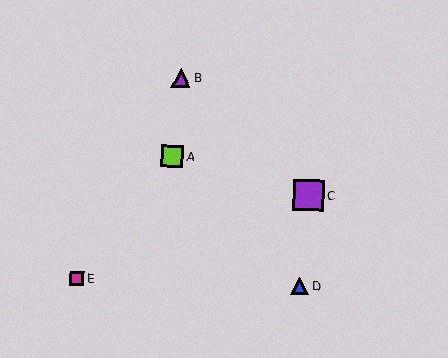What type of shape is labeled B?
Shape B is a purple triangle.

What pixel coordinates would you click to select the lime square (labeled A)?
Click at (172, 156) to select the lime square A.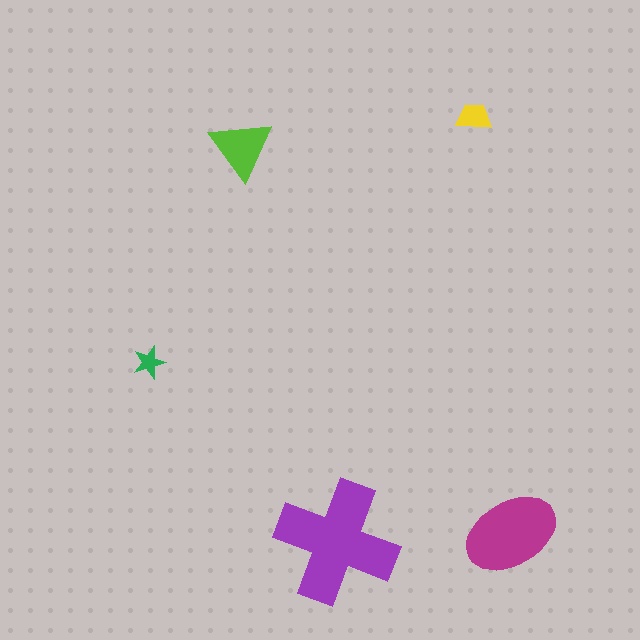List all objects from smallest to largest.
The green star, the yellow trapezoid, the lime triangle, the magenta ellipse, the purple cross.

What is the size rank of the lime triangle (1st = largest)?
3rd.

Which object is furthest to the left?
The green star is leftmost.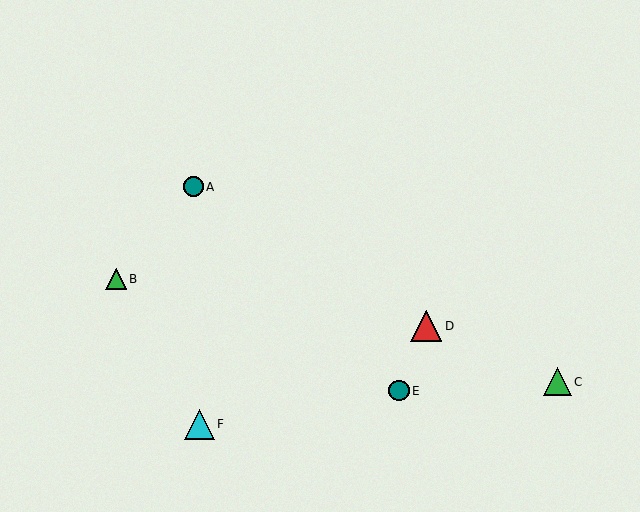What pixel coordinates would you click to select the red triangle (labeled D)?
Click at (426, 326) to select the red triangle D.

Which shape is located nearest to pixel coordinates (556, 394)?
The green triangle (labeled C) at (557, 382) is nearest to that location.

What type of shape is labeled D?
Shape D is a red triangle.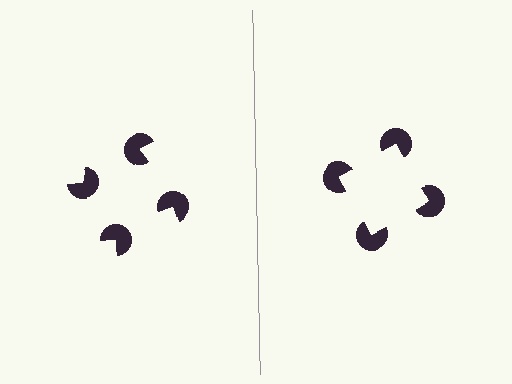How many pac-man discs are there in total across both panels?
8 — 4 on each side.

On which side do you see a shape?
An illusory square appears on the right side. On the left side the wedge cuts are rotated, so no coherent shape forms.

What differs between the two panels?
The pac-man discs are positioned identically on both sides; only the wedge orientations differ. On the right they align to a square; on the left they are misaligned.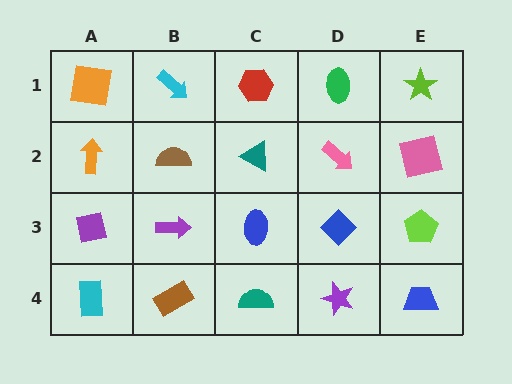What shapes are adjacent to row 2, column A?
An orange square (row 1, column A), a purple square (row 3, column A), a brown semicircle (row 2, column B).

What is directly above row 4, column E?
A lime pentagon.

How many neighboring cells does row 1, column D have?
3.